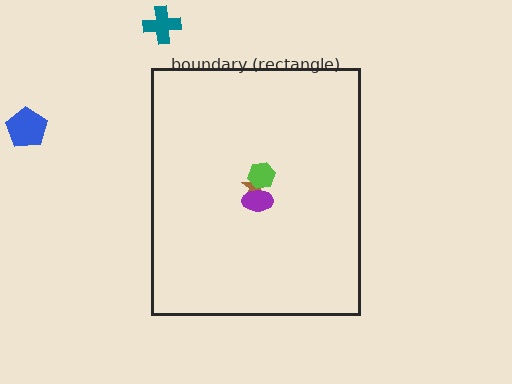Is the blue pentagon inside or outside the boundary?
Outside.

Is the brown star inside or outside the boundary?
Inside.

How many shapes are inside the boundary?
3 inside, 2 outside.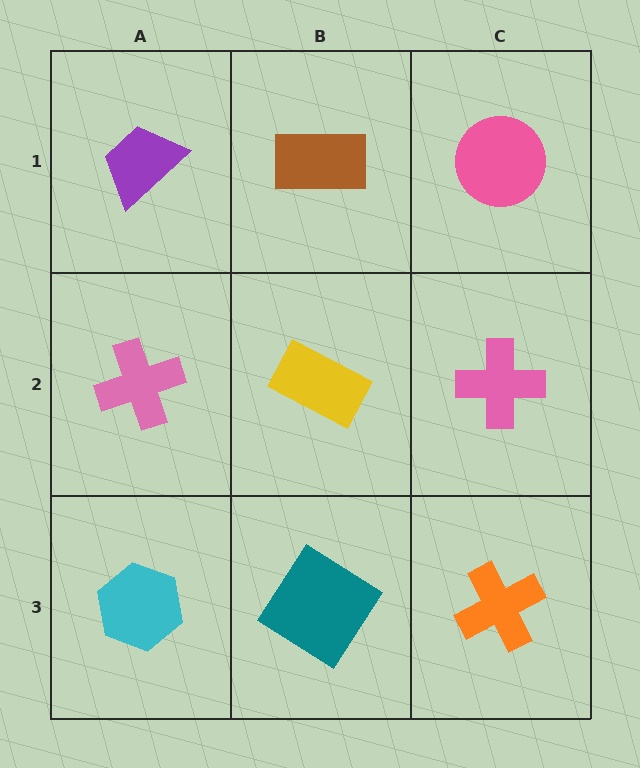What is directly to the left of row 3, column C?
A teal diamond.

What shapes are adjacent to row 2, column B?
A brown rectangle (row 1, column B), a teal diamond (row 3, column B), a pink cross (row 2, column A), a pink cross (row 2, column C).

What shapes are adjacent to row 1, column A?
A pink cross (row 2, column A), a brown rectangle (row 1, column B).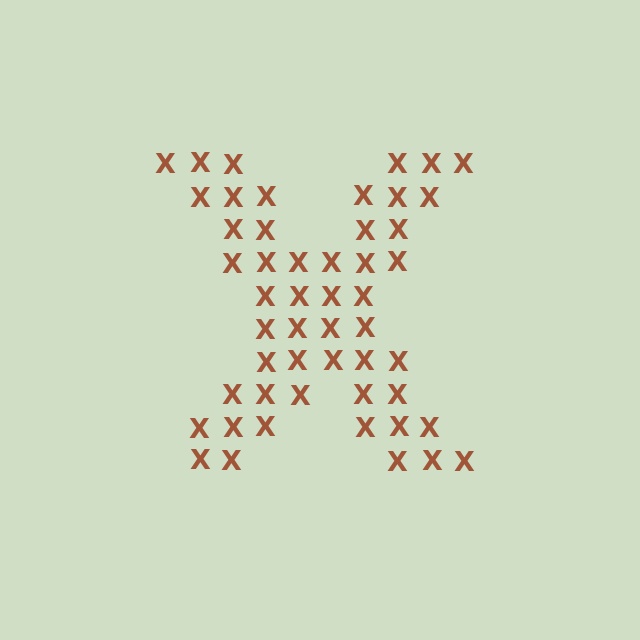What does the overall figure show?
The overall figure shows the letter X.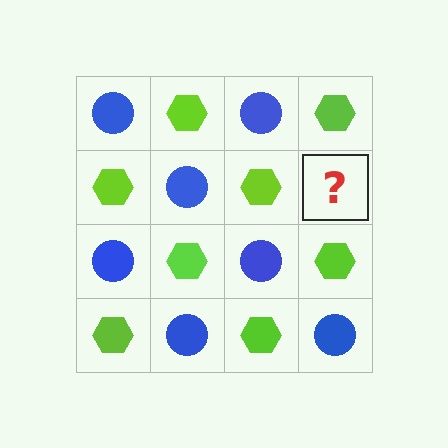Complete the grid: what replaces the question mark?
The question mark should be replaced with a blue circle.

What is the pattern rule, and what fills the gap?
The rule is that it alternates blue circle and lime hexagon in a checkerboard pattern. The gap should be filled with a blue circle.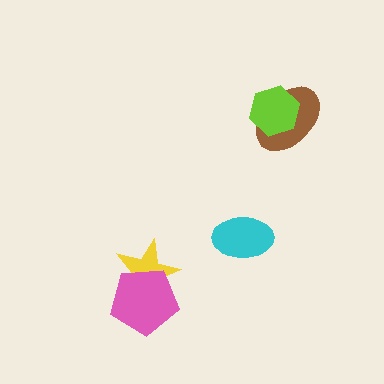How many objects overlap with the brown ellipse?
1 object overlaps with the brown ellipse.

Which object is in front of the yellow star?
The pink pentagon is in front of the yellow star.